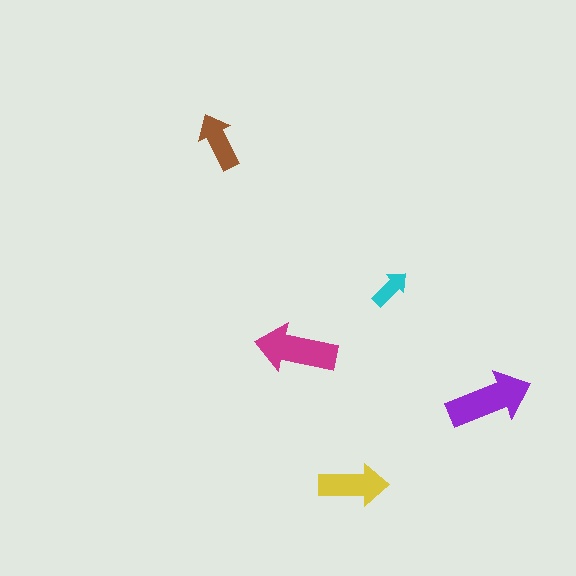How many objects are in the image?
There are 5 objects in the image.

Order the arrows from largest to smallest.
the purple one, the magenta one, the yellow one, the brown one, the cyan one.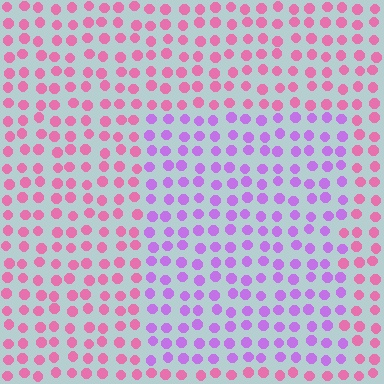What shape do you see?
I see a rectangle.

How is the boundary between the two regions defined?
The boundary is defined purely by a slight shift in hue (about 48 degrees). Spacing, size, and orientation are identical on both sides.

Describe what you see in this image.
The image is filled with small pink elements in a uniform arrangement. A rectangle-shaped region is visible where the elements are tinted to a slightly different hue, forming a subtle color boundary.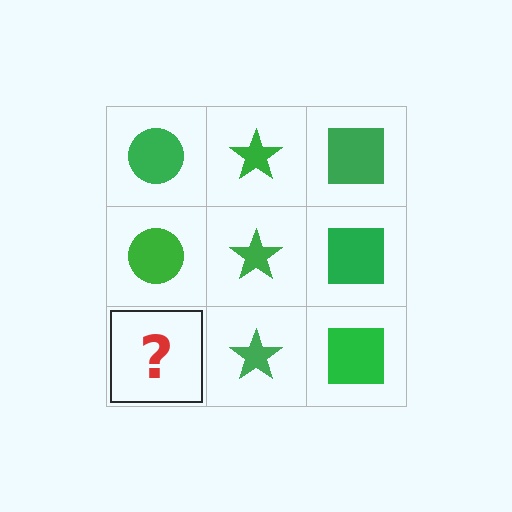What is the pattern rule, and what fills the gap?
The rule is that each column has a consistent shape. The gap should be filled with a green circle.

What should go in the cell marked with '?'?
The missing cell should contain a green circle.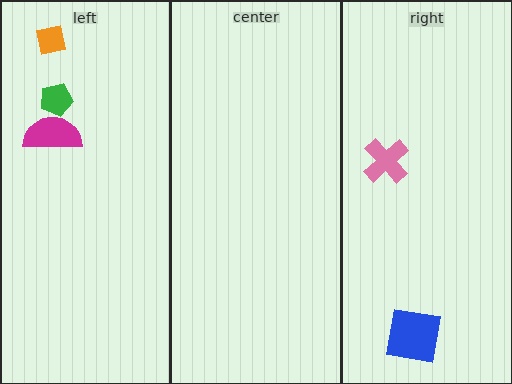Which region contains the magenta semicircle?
The left region.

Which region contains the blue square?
The right region.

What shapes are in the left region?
The orange square, the magenta semicircle, the green pentagon.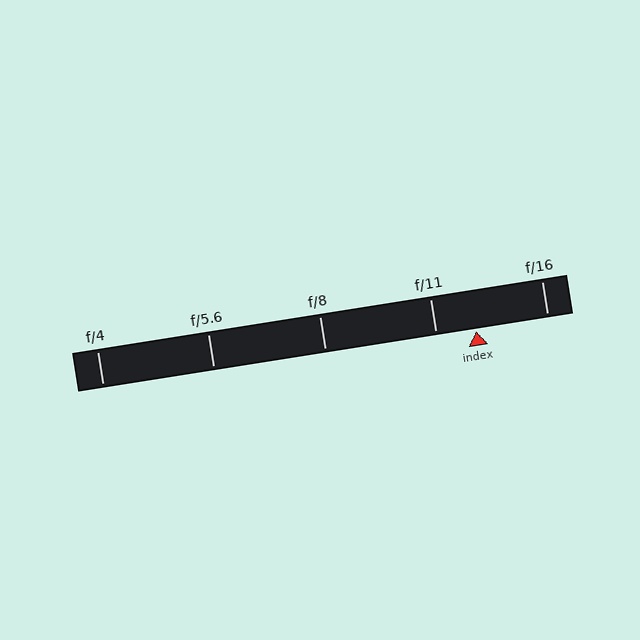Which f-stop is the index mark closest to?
The index mark is closest to f/11.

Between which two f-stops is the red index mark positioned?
The index mark is between f/11 and f/16.